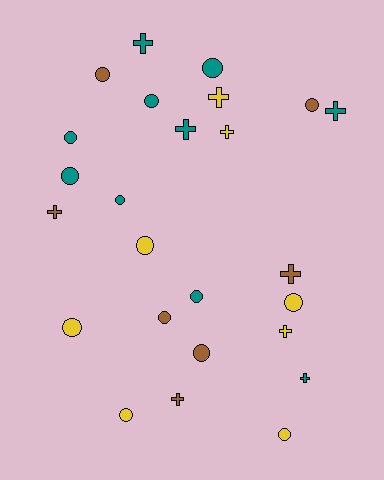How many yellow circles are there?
There are 5 yellow circles.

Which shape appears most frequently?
Circle, with 15 objects.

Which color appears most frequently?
Teal, with 10 objects.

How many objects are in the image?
There are 25 objects.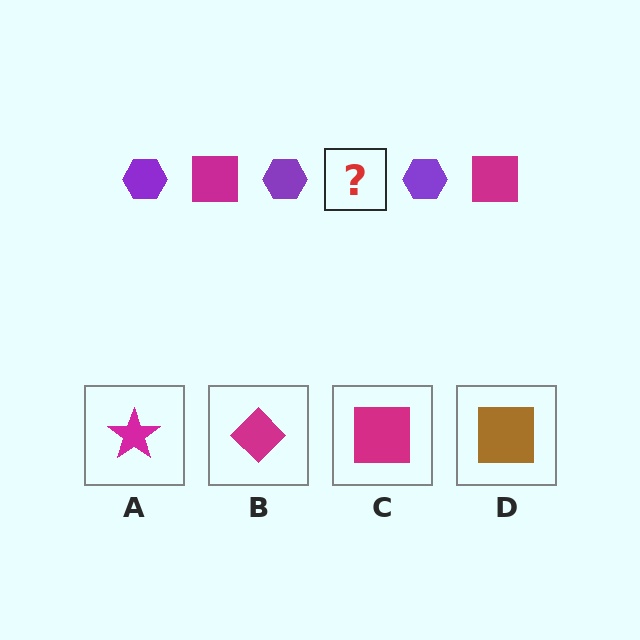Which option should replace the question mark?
Option C.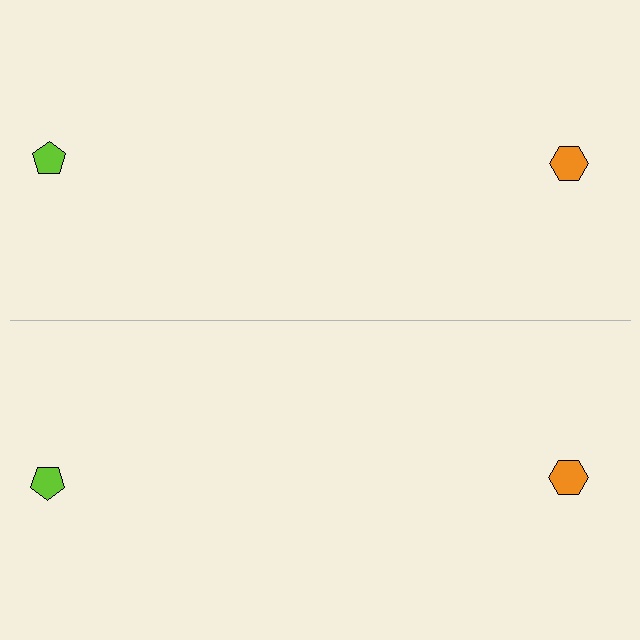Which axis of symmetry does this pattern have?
The pattern has a horizontal axis of symmetry running through the center of the image.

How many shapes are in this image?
There are 4 shapes in this image.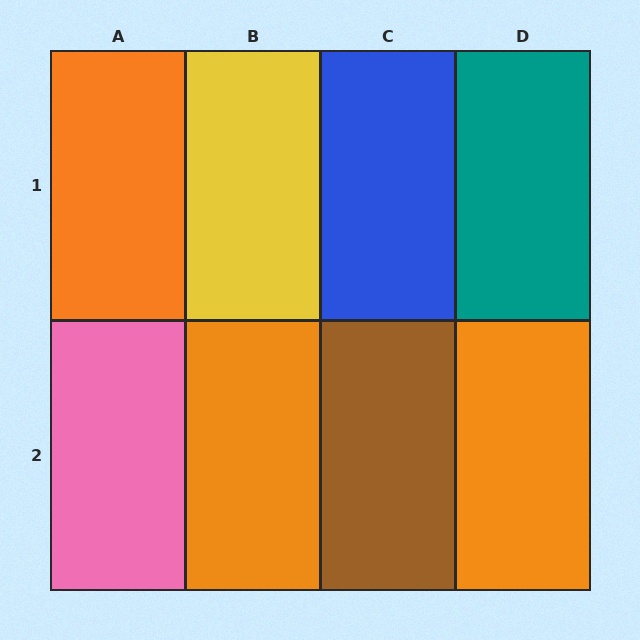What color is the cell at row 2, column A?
Pink.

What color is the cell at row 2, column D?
Orange.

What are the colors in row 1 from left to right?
Orange, yellow, blue, teal.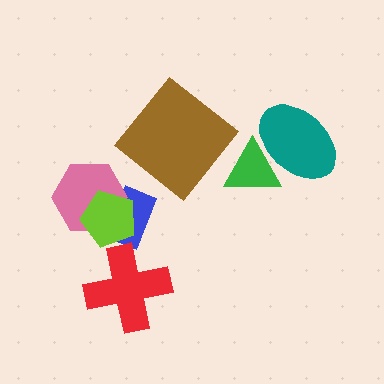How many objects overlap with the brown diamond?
0 objects overlap with the brown diamond.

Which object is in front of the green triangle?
The teal ellipse is in front of the green triangle.